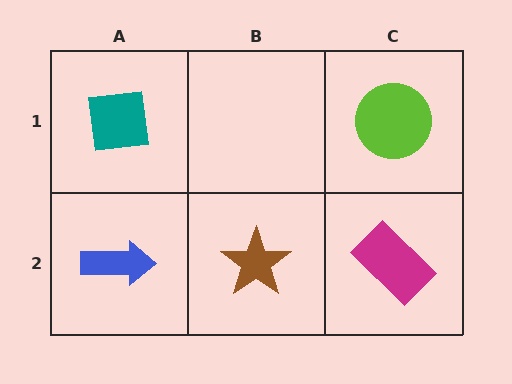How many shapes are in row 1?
2 shapes.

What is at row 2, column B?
A brown star.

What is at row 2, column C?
A magenta rectangle.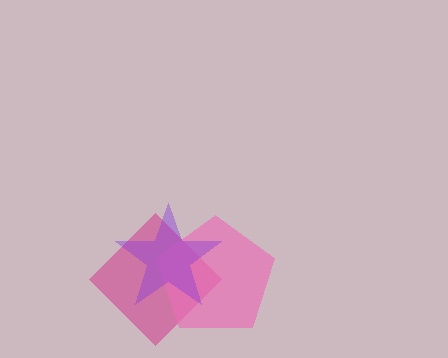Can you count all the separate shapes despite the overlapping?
Yes, there are 3 separate shapes.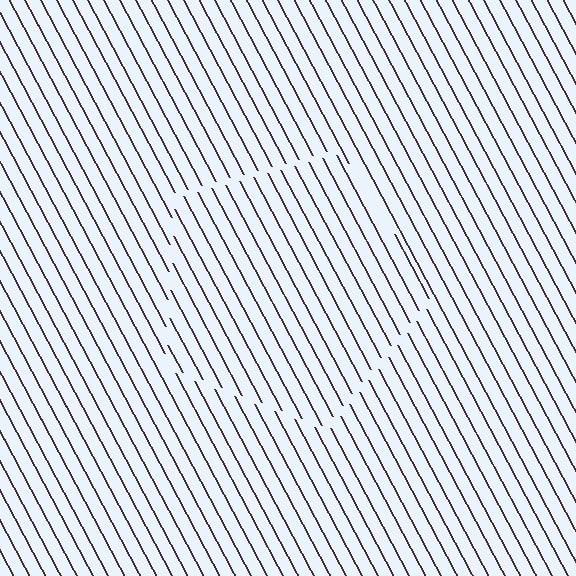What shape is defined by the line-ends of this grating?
An illusory pentagon. The interior of the shape contains the same grating, shifted by half a period — the contour is defined by the phase discontinuity where line-ends from the inner and outer gratings abut.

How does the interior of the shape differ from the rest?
The interior of the shape contains the same grating, shifted by half a period — the contour is defined by the phase discontinuity where line-ends from the inner and outer gratings abut.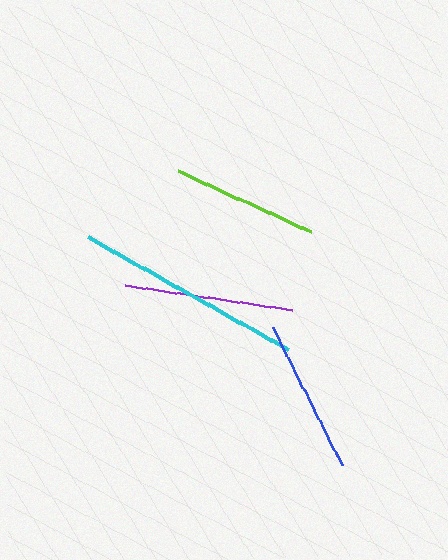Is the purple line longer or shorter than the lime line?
The purple line is longer than the lime line.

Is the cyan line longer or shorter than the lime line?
The cyan line is longer than the lime line.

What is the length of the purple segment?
The purple segment is approximately 169 pixels long.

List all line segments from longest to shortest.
From longest to shortest: cyan, purple, blue, lime.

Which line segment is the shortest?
The lime line is the shortest at approximately 146 pixels.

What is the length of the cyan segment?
The cyan segment is approximately 230 pixels long.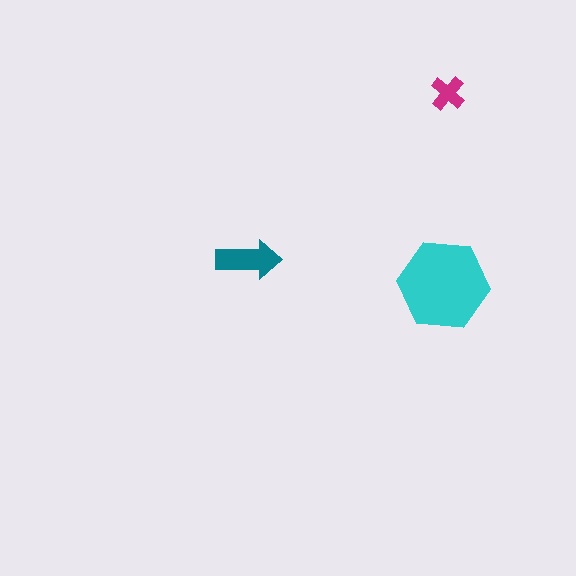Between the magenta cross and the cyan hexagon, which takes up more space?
The cyan hexagon.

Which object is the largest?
The cyan hexagon.